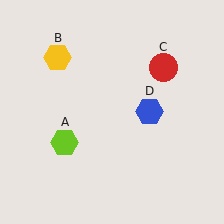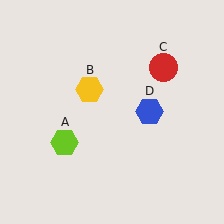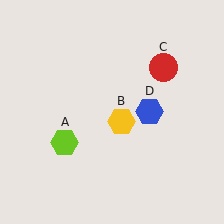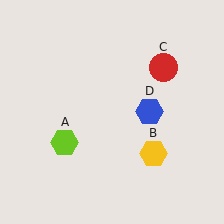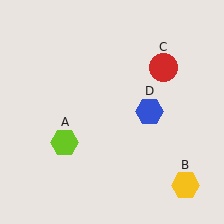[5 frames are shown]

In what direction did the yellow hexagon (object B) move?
The yellow hexagon (object B) moved down and to the right.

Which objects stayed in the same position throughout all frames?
Lime hexagon (object A) and red circle (object C) and blue hexagon (object D) remained stationary.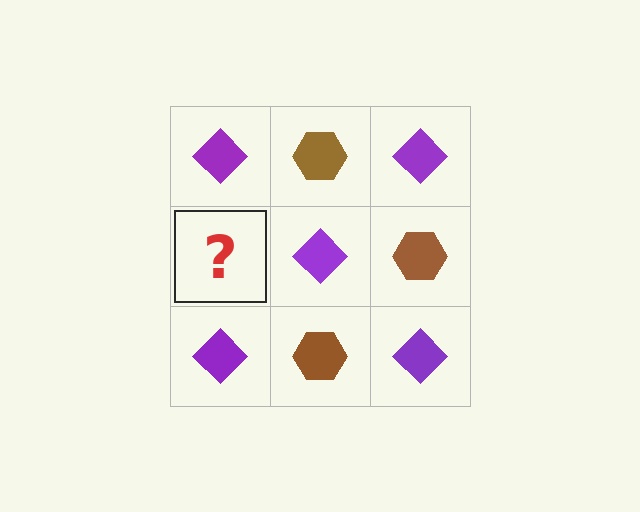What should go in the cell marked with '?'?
The missing cell should contain a brown hexagon.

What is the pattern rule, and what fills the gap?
The rule is that it alternates purple diamond and brown hexagon in a checkerboard pattern. The gap should be filled with a brown hexagon.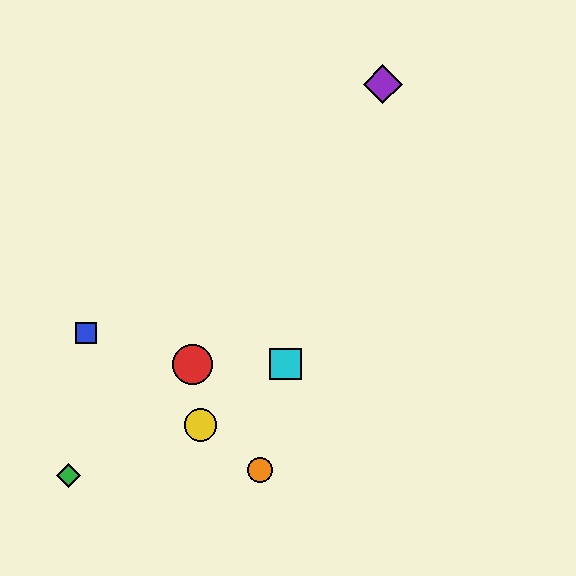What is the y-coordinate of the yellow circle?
The yellow circle is at y≈425.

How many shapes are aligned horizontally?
2 shapes (the red circle, the cyan square) are aligned horizontally.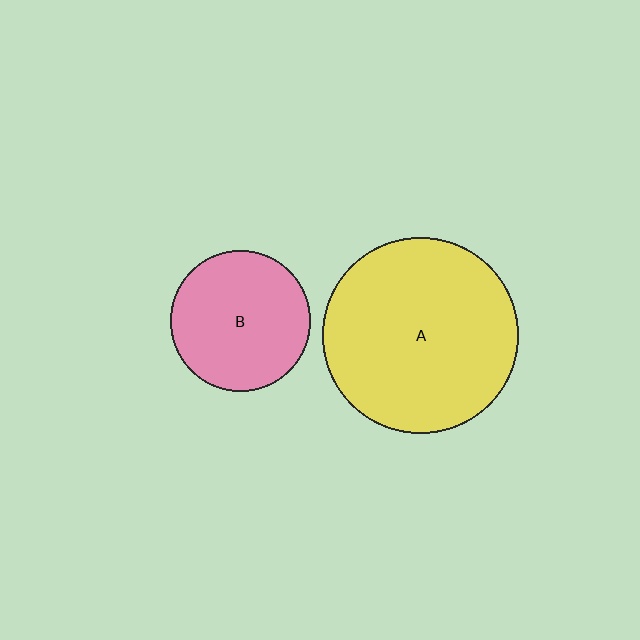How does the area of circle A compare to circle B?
Approximately 2.0 times.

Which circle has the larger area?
Circle A (yellow).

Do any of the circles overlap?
No, none of the circles overlap.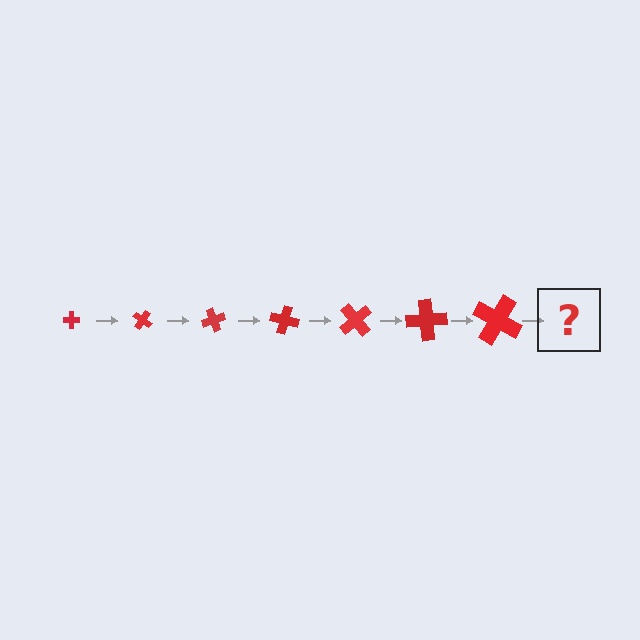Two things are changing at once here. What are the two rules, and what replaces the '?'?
The two rules are that the cross grows larger each step and it rotates 35 degrees each step. The '?' should be a cross, larger than the previous one and rotated 245 degrees from the start.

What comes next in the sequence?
The next element should be a cross, larger than the previous one and rotated 245 degrees from the start.